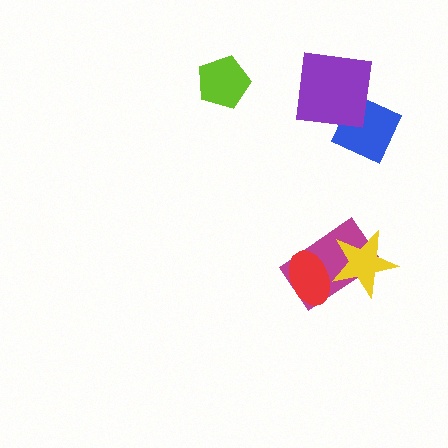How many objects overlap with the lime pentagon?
0 objects overlap with the lime pentagon.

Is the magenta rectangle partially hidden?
Yes, it is partially covered by another shape.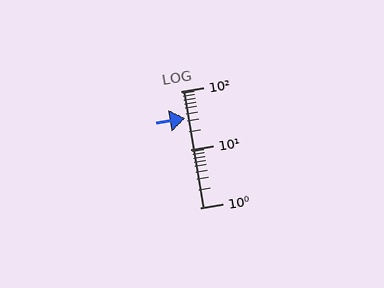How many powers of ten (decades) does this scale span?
The scale spans 2 decades, from 1 to 100.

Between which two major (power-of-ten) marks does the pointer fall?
The pointer is between 10 and 100.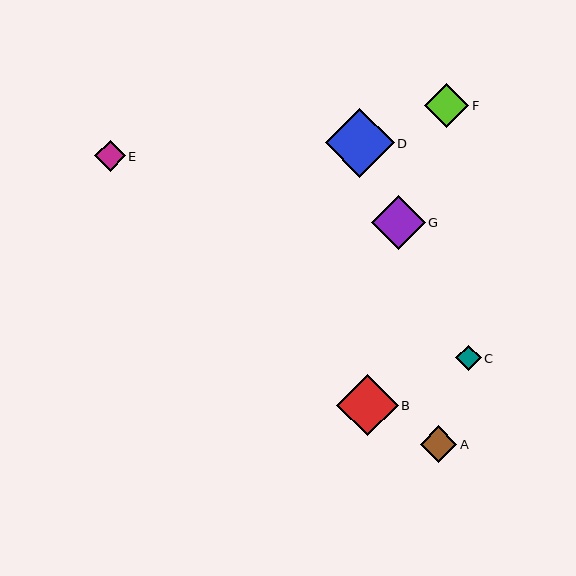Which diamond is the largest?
Diamond D is the largest with a size of approximately 69 pixels.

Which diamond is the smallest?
Diamond C is the smallest with a size of approximately 25 pixels.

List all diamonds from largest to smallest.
From largest to smallest: D, B, G, F, A, E, C.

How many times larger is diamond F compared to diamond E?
Diamond F is approximately 1.4 times the size of diamond E.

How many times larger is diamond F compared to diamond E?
Diamond F is approximately 1.4 times the size of diamond E.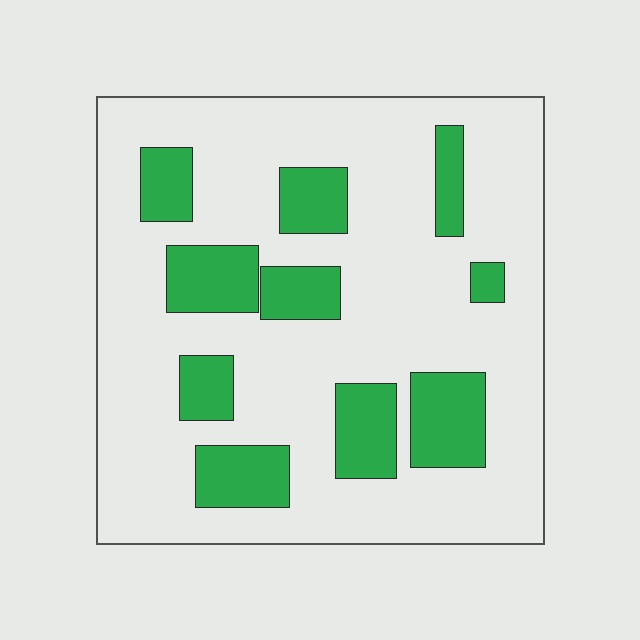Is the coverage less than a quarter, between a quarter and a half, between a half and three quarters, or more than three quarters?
Less than a quarter.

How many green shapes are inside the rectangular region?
10.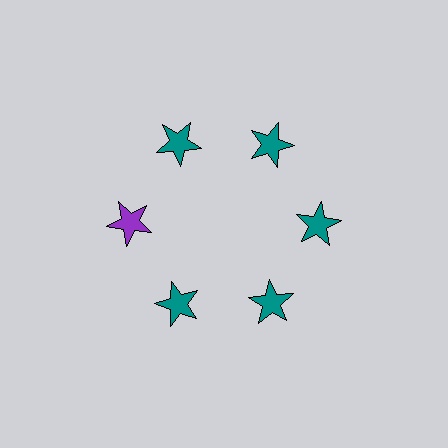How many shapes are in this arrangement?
There are 6 shapes arranged in a ring pattern.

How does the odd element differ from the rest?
It has a different color: purple instead of teal.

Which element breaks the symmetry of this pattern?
The purple star at roughly the 9 o'clock position breaks the symmetry. All other shapes are teal stars.